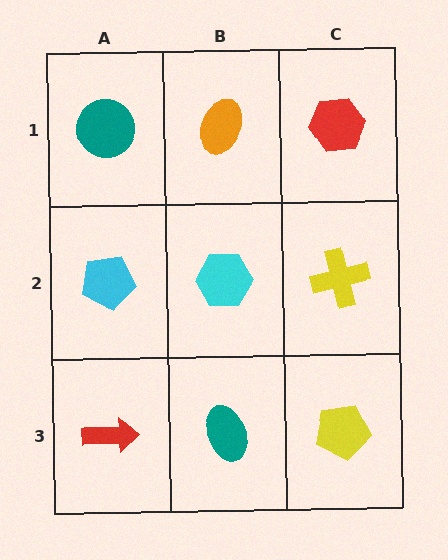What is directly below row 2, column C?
A yellow pentagon.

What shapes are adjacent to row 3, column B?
A cyan hexagon (row 2, column B), a red arrow (row 3, column A), a yellow pentagon (row 3, column C).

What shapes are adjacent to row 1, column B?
A cyan hexagon (row 2, column B), a teal circle (row 1, column A), a red hexagon (row 1, column C).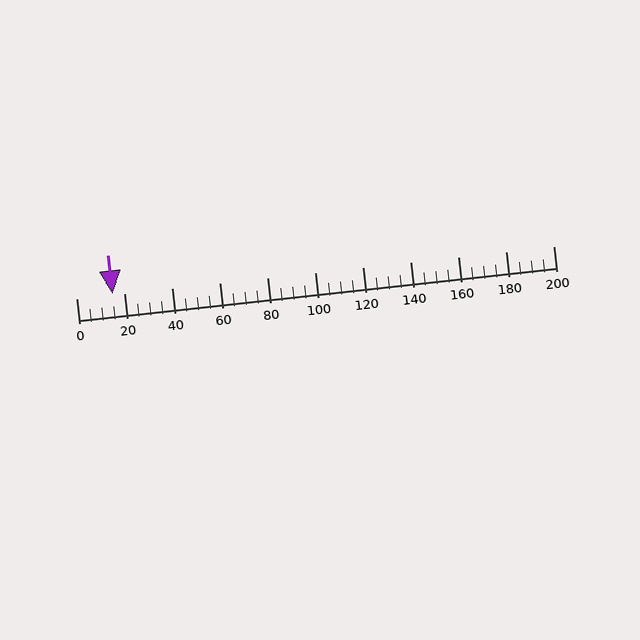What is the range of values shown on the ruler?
The ruler shows values from 0 to 200.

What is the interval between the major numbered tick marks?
The major tick marks are spaced 20 units apart.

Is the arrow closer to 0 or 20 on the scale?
The arrow is closer to 20.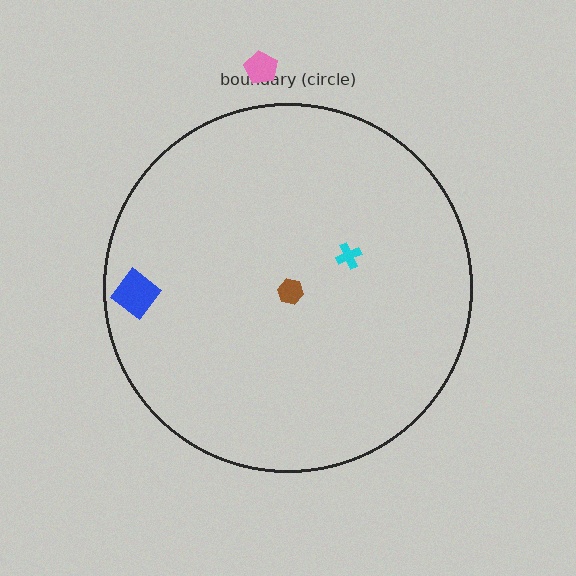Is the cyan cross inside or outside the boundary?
Inside.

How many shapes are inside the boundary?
3 inside, 1 outside.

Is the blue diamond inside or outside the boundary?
Inside.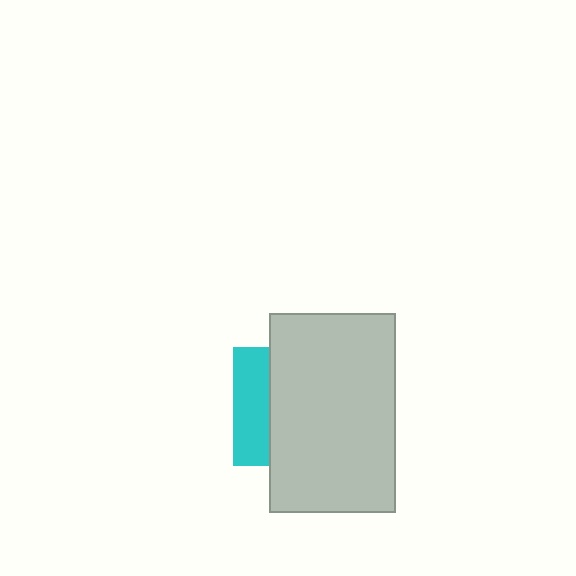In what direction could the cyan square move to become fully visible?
The cyan square could move left. That would shift it out from behind the light gray rectangle entirely.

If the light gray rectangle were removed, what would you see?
You would see the complete cyan square.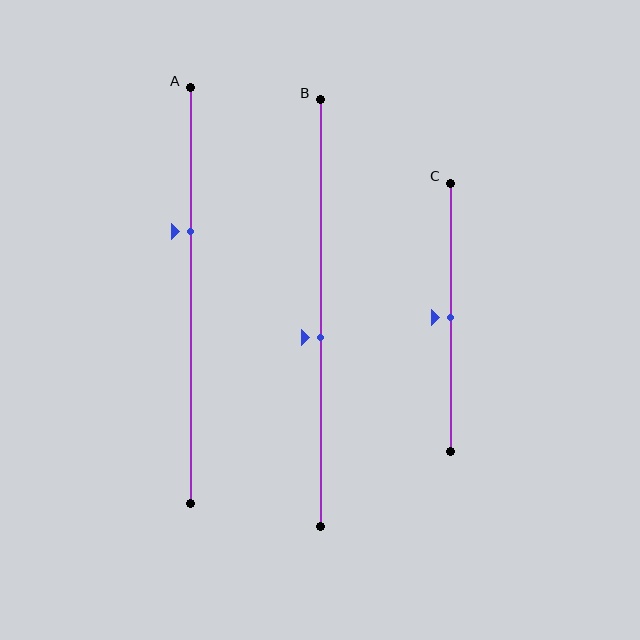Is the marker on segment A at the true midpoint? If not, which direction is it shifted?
No, the marker on segment A is shifted upward by about 15% of the segment length.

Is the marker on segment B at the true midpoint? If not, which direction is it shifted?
No, the marker on segment B is shifted downward by about 6% of the segment length.